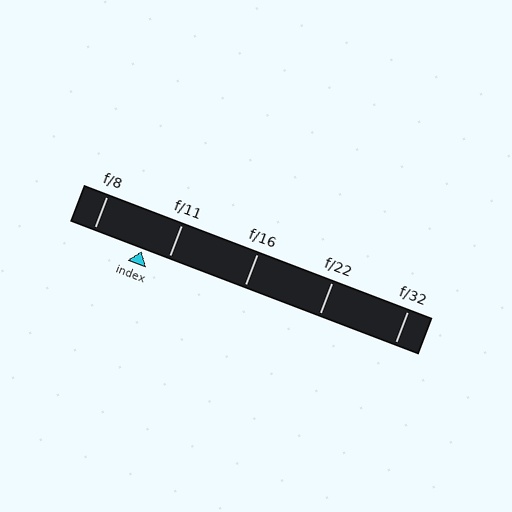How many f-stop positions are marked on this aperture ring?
There are 5 f-stop positions marked.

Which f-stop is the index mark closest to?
The index mark is closest to f/11.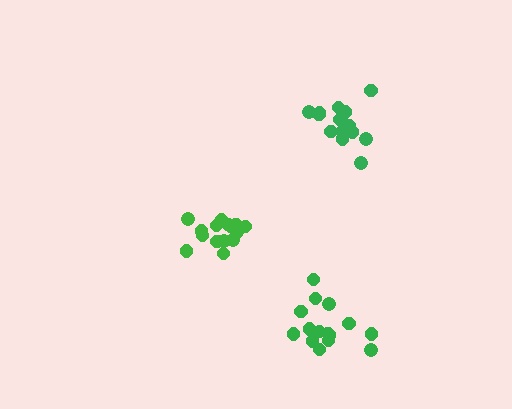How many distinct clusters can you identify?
There are 3 distinct clusters.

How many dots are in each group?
Group 1: 15 dots, Group 2: 15 dots, Group 3: 15 dots (45 total).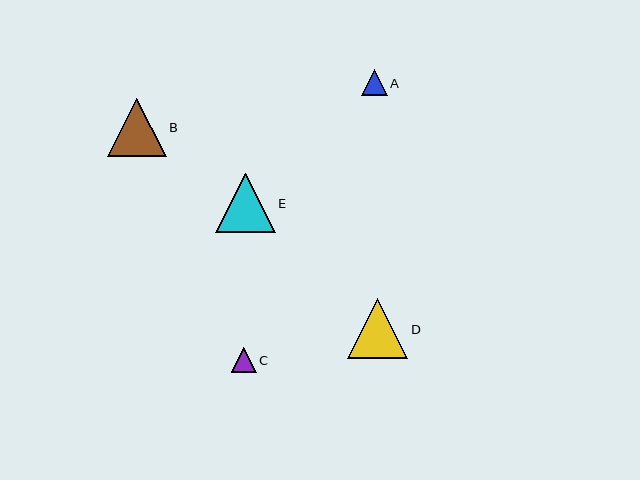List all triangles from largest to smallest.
From largest to smallest: D, E, B, A, C.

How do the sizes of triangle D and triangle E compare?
Triangle D and triangle E are approximately the same size.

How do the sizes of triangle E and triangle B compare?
Triangle E and triangle B are approximately the same size.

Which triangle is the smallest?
Triangle C is the smallest with a size of approximately 25 pixels.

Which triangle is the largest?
Triangle D is the largest with a size of approximately 61 pixels.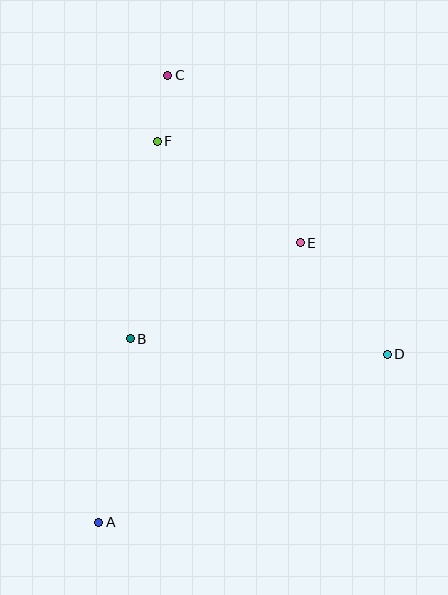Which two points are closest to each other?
Points C and F are closest to each other.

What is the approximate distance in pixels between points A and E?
The distance between A and E is approximately 345 pixels.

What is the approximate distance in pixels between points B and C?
The distance between B and C is approximately 266 pixels.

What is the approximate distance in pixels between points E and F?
The distance between E and F is approximately 175 pixels.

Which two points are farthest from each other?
Points A and C are farthest from each other.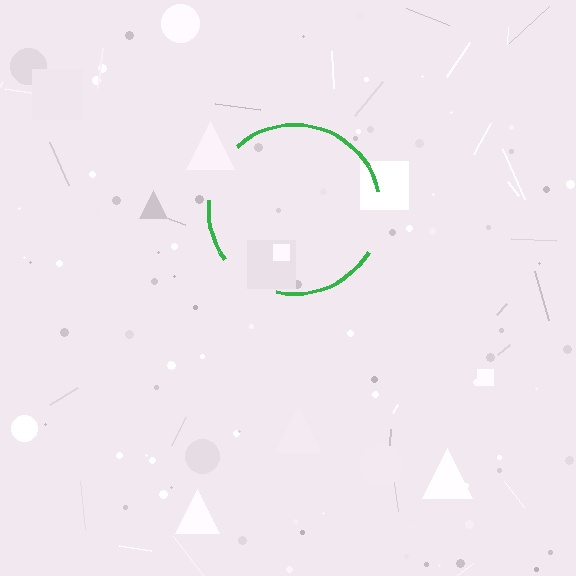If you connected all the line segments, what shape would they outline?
They would outline a circle.